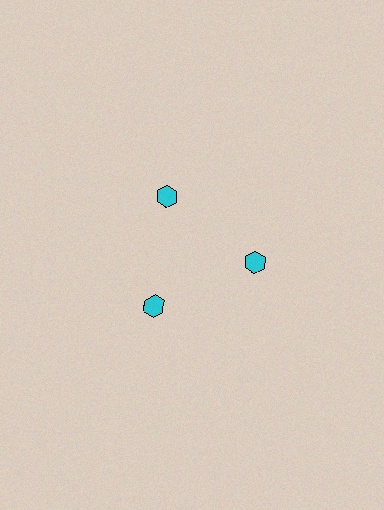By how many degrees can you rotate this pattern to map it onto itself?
The pattern maps onto itself every 120 degrees of rotation.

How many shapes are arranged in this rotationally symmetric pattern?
There are 3 shapes, arranged in 3 groups of 1.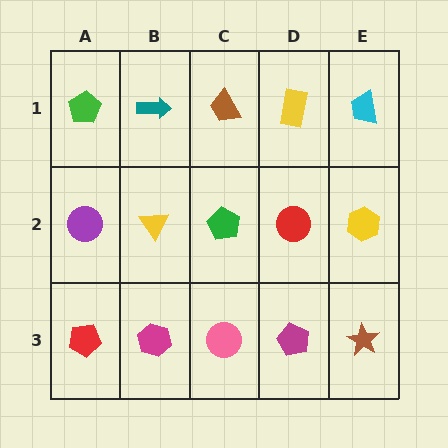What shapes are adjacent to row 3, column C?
A green pentagon (row 2, column C), a magenta hexagon (row 3, column B), a magenta pentagon (row 3, column D).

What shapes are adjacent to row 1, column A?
A purple circle (row 2, column A), a teal arrow (row 1, column B).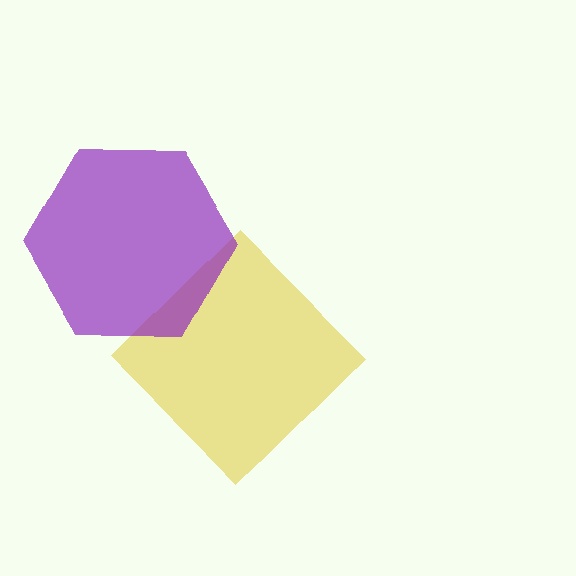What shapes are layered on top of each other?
The layered shapes are: a yellow diamond, a purple hexagon.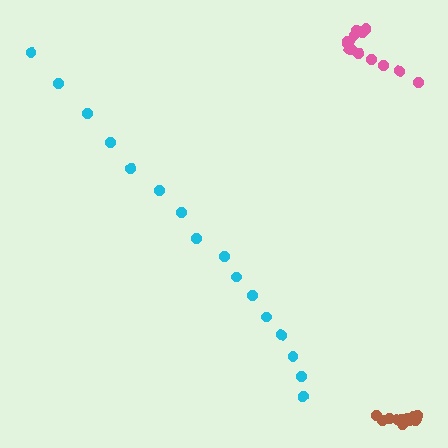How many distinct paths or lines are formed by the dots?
There are 3 distinct paths.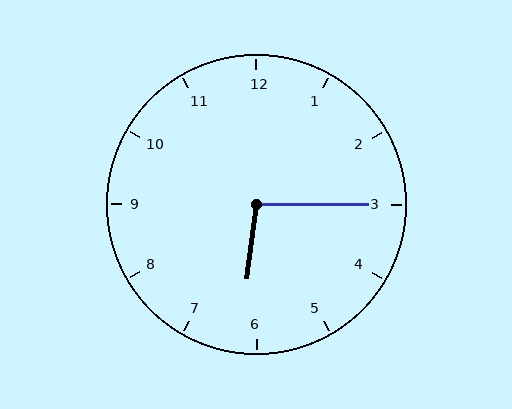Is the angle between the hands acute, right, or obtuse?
It is obtuse.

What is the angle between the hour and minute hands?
Approximately 98 degrees.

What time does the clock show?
6:15.